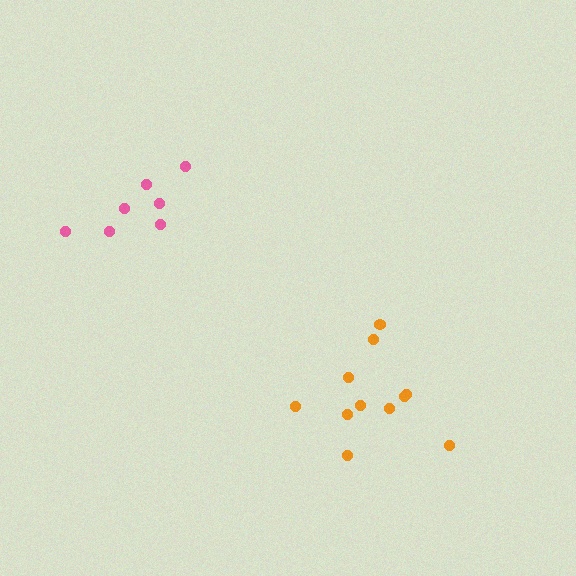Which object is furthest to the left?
The pink cluster is leftmost.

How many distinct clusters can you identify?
There are 2 distinct clusters.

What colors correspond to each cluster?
The clusters are colored: pink, orange.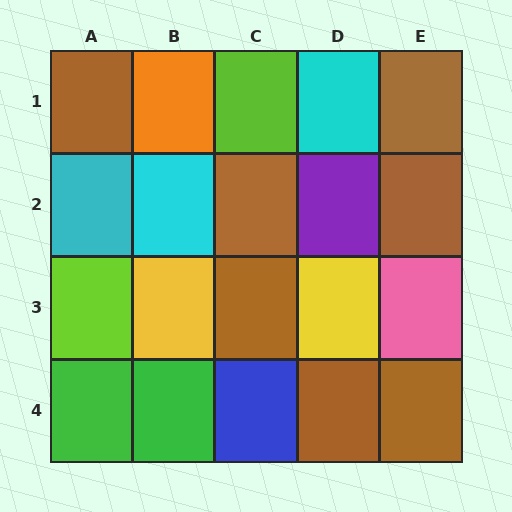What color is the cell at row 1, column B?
Orange.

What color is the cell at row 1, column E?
Brown.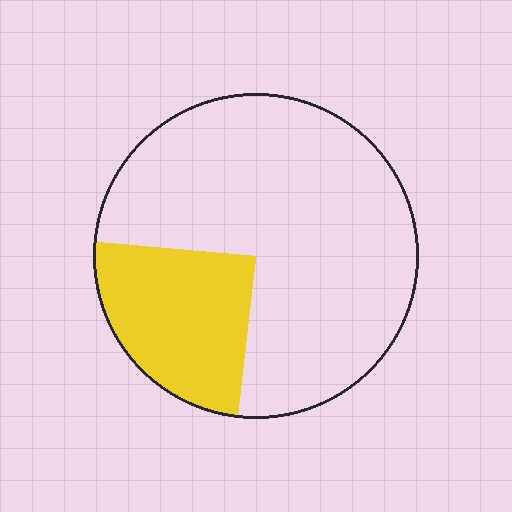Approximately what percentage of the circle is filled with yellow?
Approximately 25%.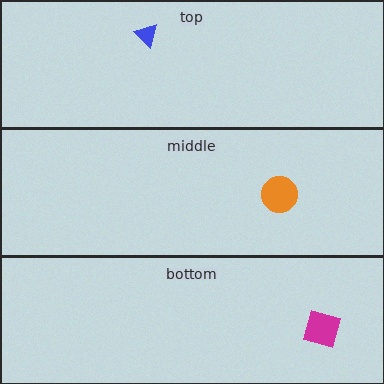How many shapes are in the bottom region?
1.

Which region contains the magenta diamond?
The bottom region.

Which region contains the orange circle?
The middle region.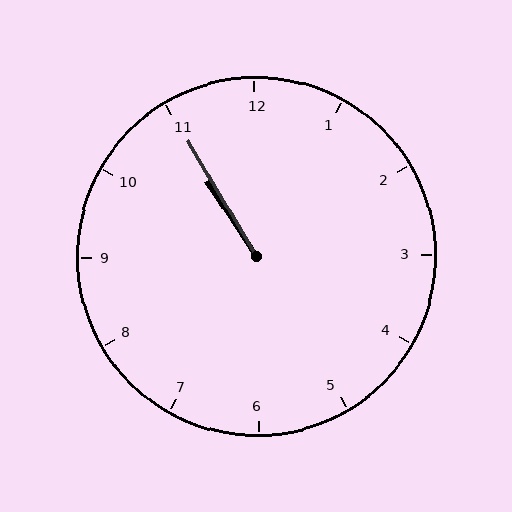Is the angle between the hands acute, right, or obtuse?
It is acute.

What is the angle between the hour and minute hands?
Approximately 2 degrees.